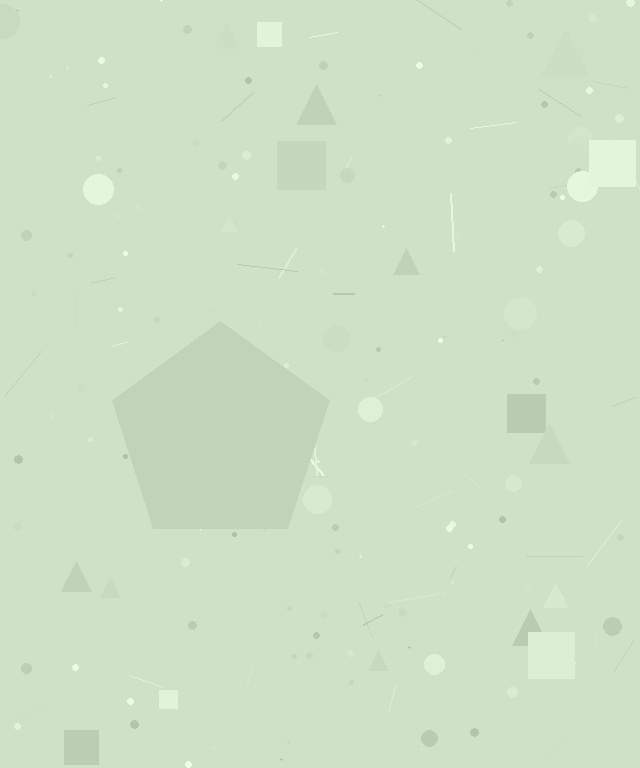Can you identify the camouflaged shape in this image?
The camouflaged shape is a pentagon.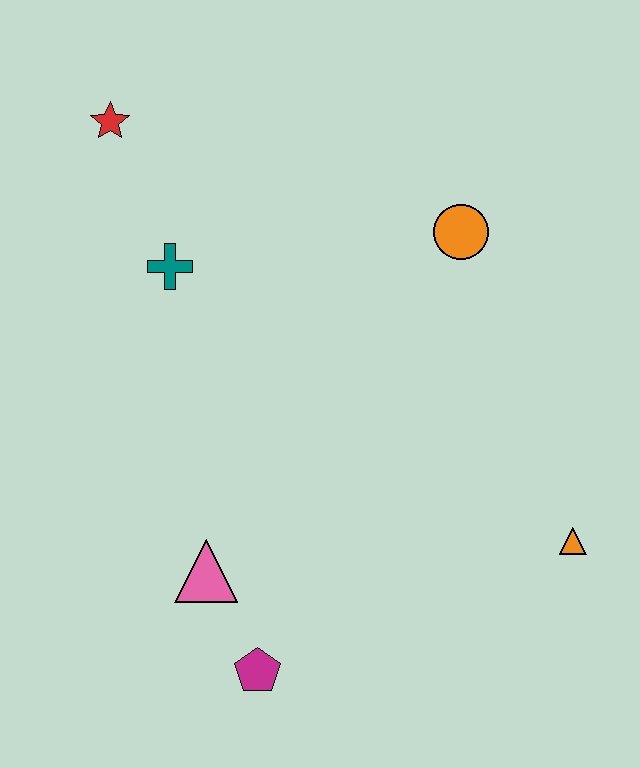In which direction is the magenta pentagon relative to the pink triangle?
The magenta pentagon is below the pink triangle.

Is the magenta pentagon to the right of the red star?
Yes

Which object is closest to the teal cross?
The red star is closest to the teal cross.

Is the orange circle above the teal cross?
Yes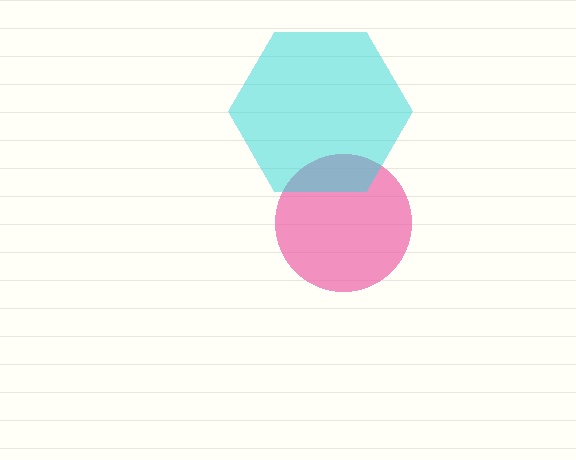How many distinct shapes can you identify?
There are 2 distinct shapes: a pink circle, a cyan hexagon.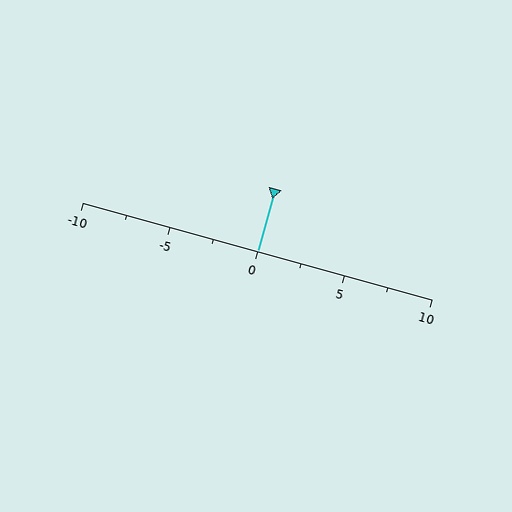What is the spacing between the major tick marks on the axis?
The major ticks are spaced 5 apart.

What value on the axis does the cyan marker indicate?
The marker indicates approximately 0.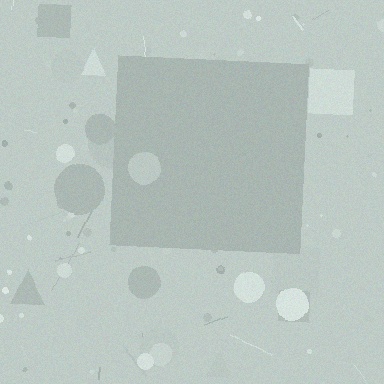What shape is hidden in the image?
A square is hidden in the image.